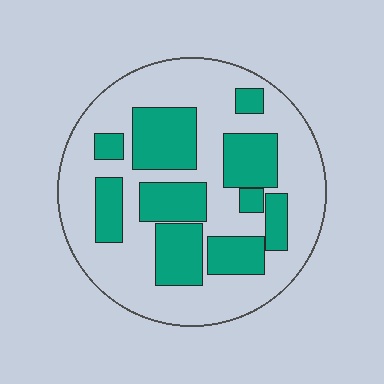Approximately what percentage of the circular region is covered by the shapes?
Approximately 35%.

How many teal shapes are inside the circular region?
10.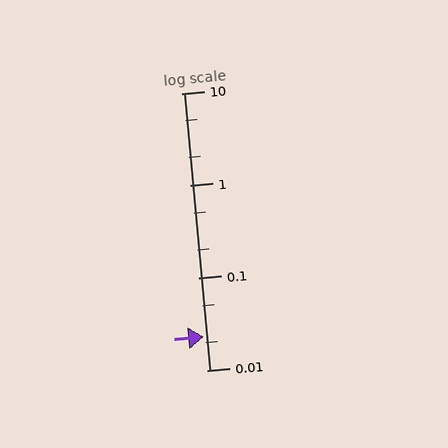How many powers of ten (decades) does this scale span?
The scale spans 3 decades, from 0.01 to 10.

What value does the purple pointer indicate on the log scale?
The pointer indicates approximately 0.023.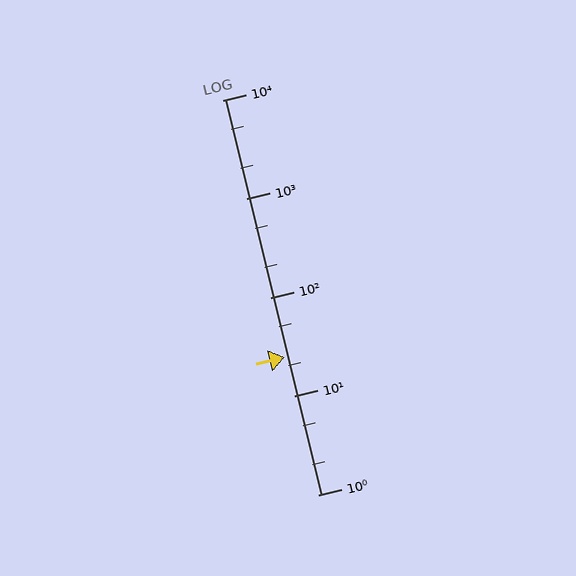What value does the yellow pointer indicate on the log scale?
The pointer indicates approximately 25.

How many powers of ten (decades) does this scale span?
The scale spans 4 decades, from 1 to 10000.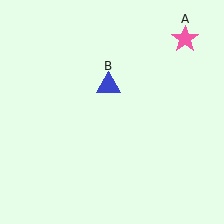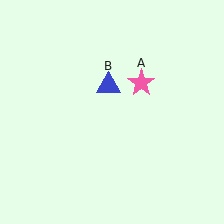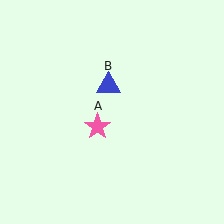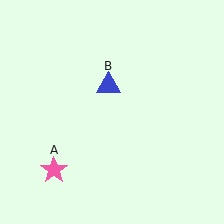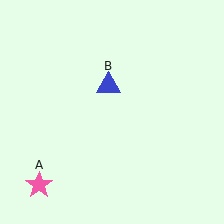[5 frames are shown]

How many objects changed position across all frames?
1 object changed position: pink star (object A).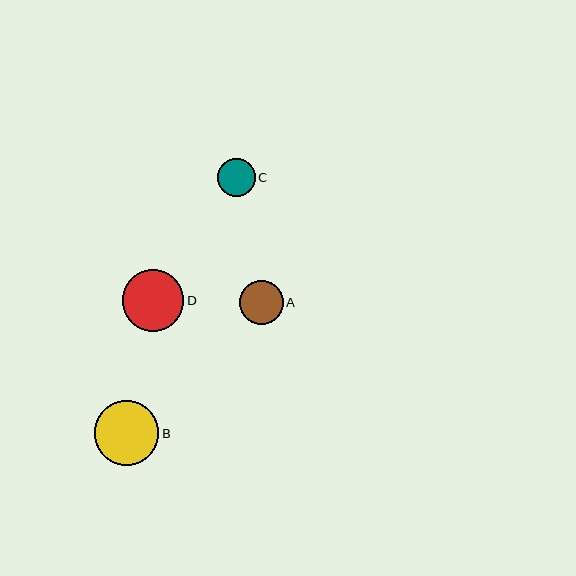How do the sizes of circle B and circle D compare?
Circle B and circle D are approximately the same size.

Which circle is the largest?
Circle B is the largest with a size of approximately 64 pixels.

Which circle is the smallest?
Circle C is the smallest with a size of approximately 38 pixels.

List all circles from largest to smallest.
From largest to smallest: B, D, A, C.